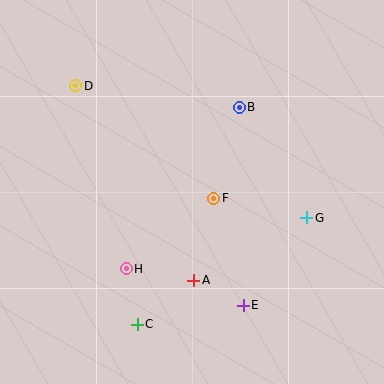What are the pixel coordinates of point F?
Point F is at (214, 198).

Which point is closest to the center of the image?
Point F at (214, 198) is closest to the center.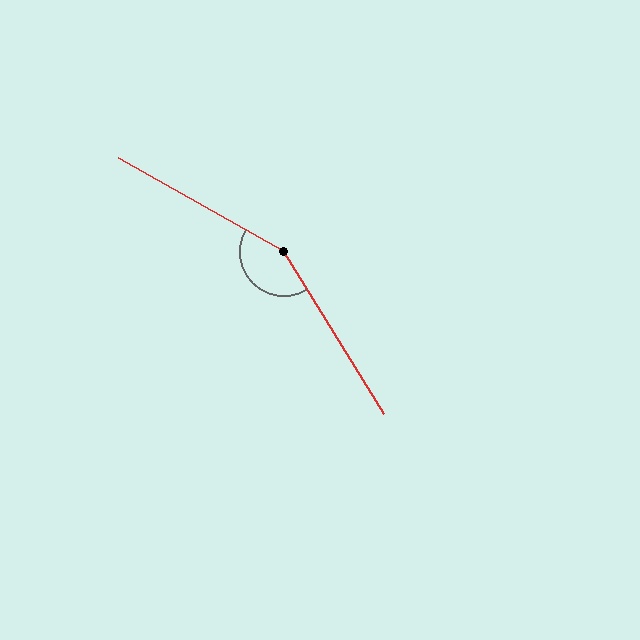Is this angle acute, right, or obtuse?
It is obtuse.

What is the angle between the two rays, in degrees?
Approximately 151 degrees.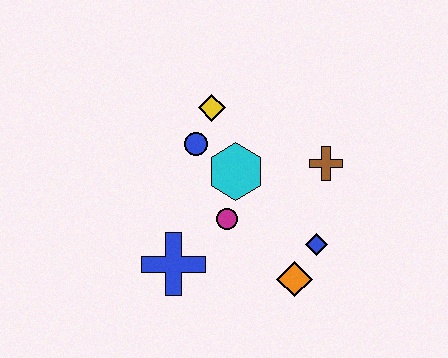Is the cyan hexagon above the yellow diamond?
No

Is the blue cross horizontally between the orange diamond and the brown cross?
No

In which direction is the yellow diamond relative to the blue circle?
The yellow diamond is above the blue circle.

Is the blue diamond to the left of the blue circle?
No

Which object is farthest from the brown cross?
The blue cross is farthest from the brown cross.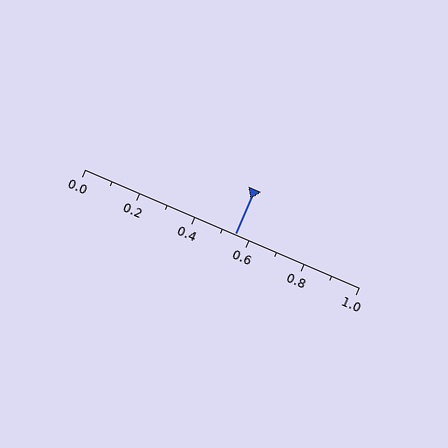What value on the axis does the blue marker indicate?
The marker indicates approximately 0.55.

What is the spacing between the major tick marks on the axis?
The major ticks are spaced 0.2 apart.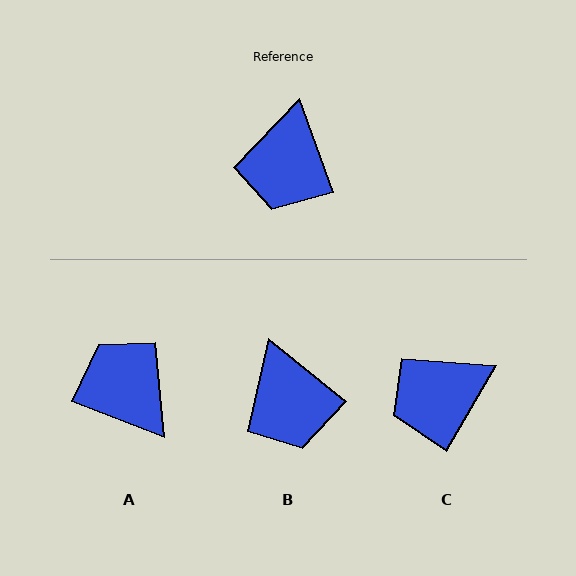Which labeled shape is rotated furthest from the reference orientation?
A, about 131 degrees away.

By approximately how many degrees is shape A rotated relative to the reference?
Approximately 131 degrees clockwise.